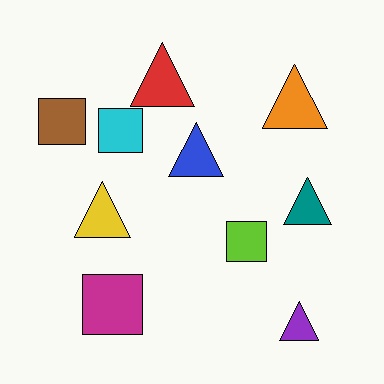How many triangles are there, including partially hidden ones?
There are 6 triangles.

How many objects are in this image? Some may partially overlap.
There are 10 objects.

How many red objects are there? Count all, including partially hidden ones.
There is 1 red object.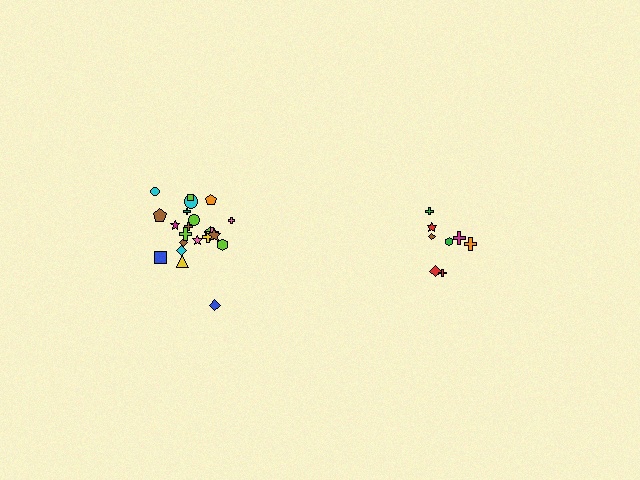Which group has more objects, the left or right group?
The left group.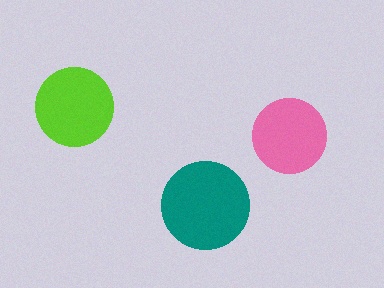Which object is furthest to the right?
The pink circle is rightmost.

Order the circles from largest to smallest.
the teal one, the lime one, the pink one.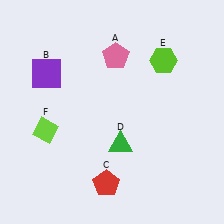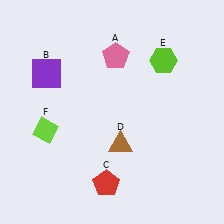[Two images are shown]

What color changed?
The triangle (D) changed from green in Image 1 to brown in Image 2.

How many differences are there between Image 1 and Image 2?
There is 1 difference between the two images.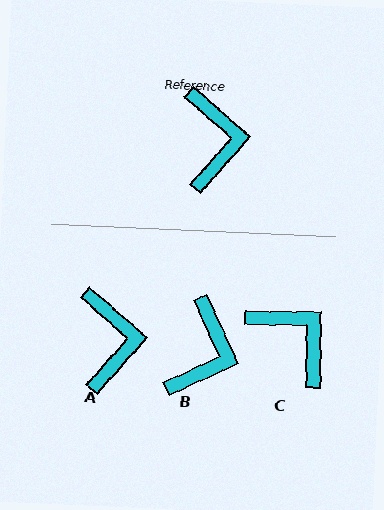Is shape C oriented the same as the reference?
No, it is off by about 40 degrees.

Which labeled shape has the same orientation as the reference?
A.